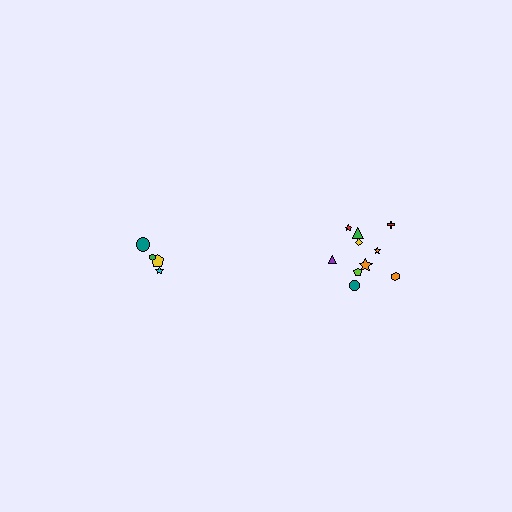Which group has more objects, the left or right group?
The right group.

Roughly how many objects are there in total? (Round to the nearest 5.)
Roughly 15 objects in total.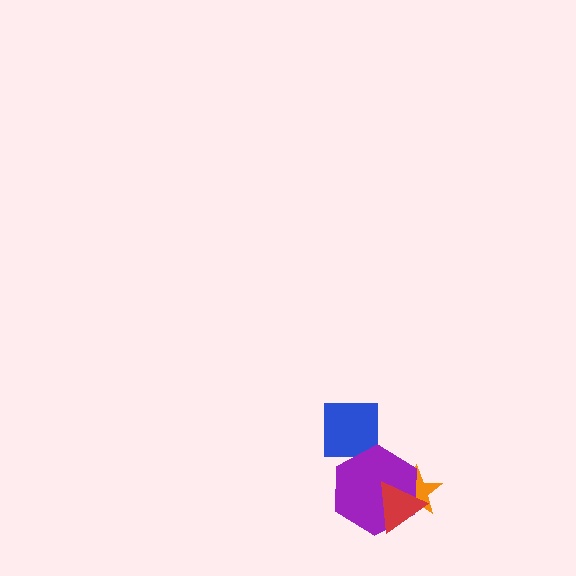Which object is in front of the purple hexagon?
The red triangle is in front of the purple hexagon.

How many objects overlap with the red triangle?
2 objects overlap with the red triangle.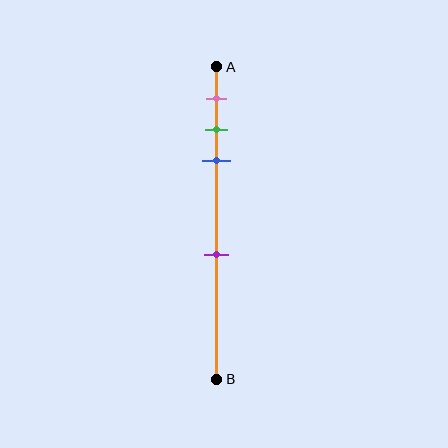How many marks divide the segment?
There are 4 marks dividing the segment.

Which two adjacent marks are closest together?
The green and blue marks are the closest adjacent pair.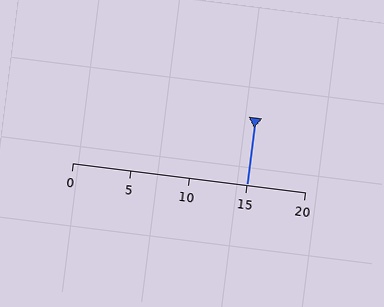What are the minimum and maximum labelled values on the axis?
The axis runs from 0 to 20.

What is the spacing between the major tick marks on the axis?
The major ticks are spaced 5 apart.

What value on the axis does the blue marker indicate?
The marker indicates approximately 15.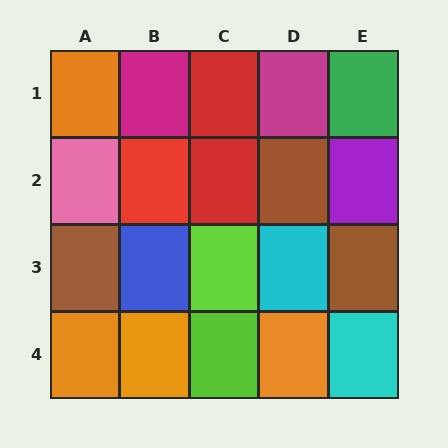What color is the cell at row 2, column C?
Red.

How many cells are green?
1 cell is green.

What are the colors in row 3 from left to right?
Brown, blue, lime, cyan, brown.